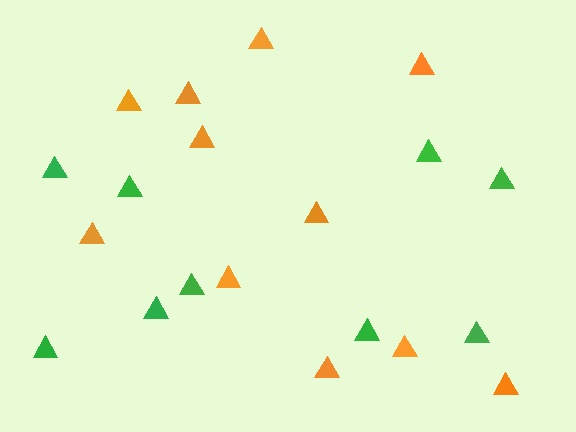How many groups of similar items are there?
There are 2 groups: one group of green triangles (9) and one group of orange triangles (11).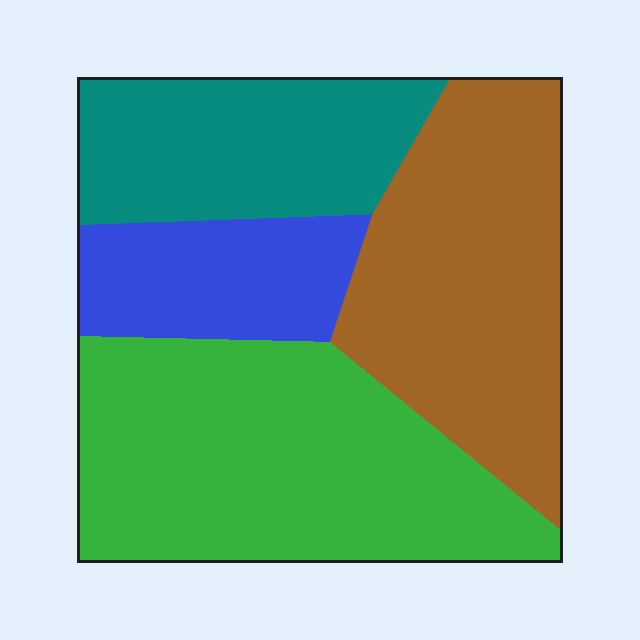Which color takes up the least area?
Blue, at roughly 15%.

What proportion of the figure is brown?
Brown covers about 30% of the figure.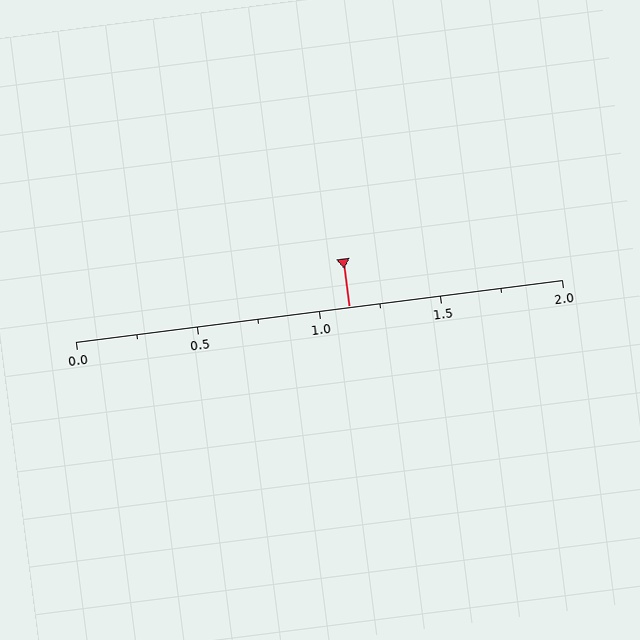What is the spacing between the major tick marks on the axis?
The major ticks are spaced 0.5 apart.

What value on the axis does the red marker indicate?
The marker indicates approximately 1.12.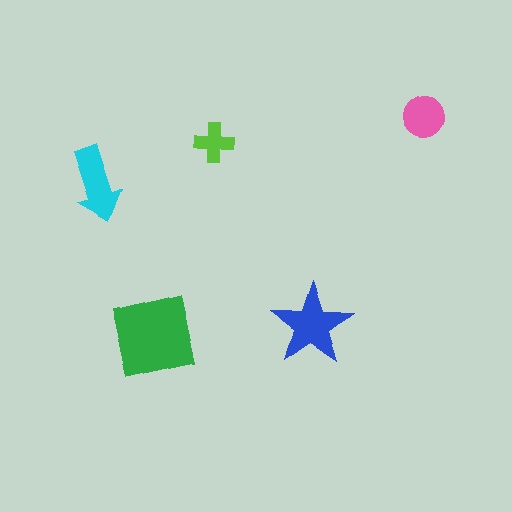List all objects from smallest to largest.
The lime cross, the pink circle, the cyan arrow, the blue star, the green square.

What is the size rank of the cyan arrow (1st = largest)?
3rd.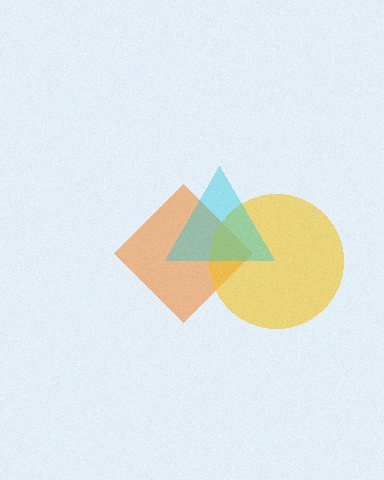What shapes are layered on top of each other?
The layered shapes are: an orange diamond, a yellow circle, a cyan triangle.